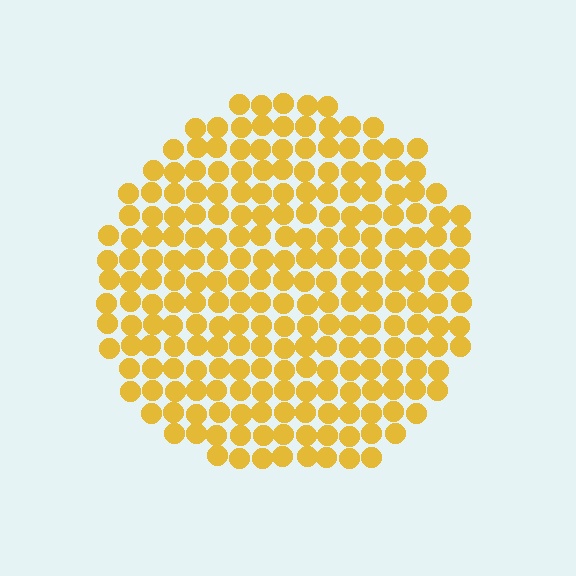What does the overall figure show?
The overall figure shows a circle.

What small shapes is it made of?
It is made of small circles.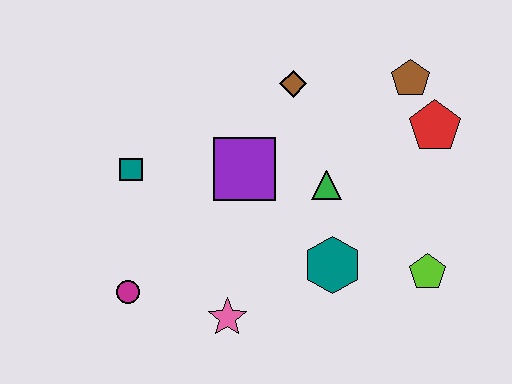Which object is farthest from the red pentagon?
The magenta circle is farthest from the red pentagon.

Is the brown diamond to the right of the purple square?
Yes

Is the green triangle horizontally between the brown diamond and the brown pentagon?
Yes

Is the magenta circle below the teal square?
Yes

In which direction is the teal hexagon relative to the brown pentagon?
The teal hexagon is below the brown pentagon.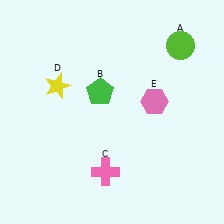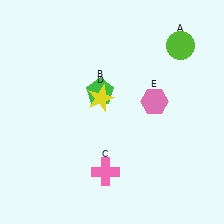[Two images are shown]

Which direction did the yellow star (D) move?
The yellow star (D) moved right.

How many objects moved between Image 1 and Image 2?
1 object moved between the two images.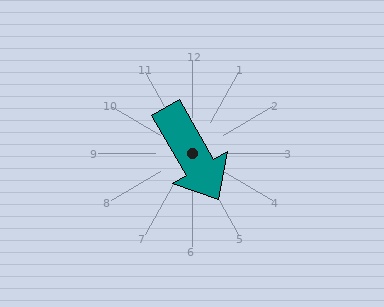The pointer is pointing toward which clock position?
Roughly 5 o'clock.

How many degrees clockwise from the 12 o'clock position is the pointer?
Approximately 150 degrees.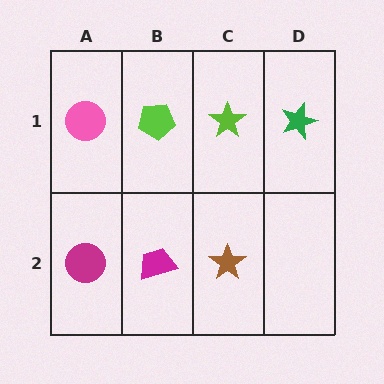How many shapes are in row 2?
3 shapes.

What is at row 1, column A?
A pink circle.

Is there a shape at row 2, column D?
No, that cell is empty.